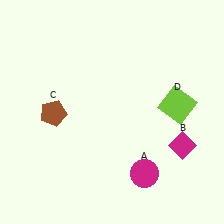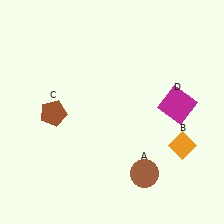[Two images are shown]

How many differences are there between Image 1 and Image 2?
There are 3 differences between the two images.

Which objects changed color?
A changed from magenta to brown. B changed from magenta to orange. D changed from lime to magenta.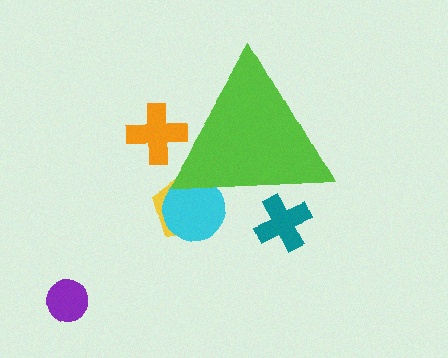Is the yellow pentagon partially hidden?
Yes, the yellow pentagon is partially hidden behind the lime triangle.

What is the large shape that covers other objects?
A lime triangle.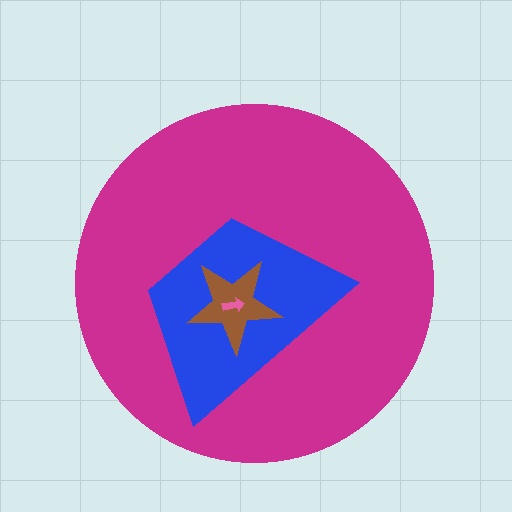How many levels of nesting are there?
4.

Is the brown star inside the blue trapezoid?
Yes.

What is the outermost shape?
The magenta circle.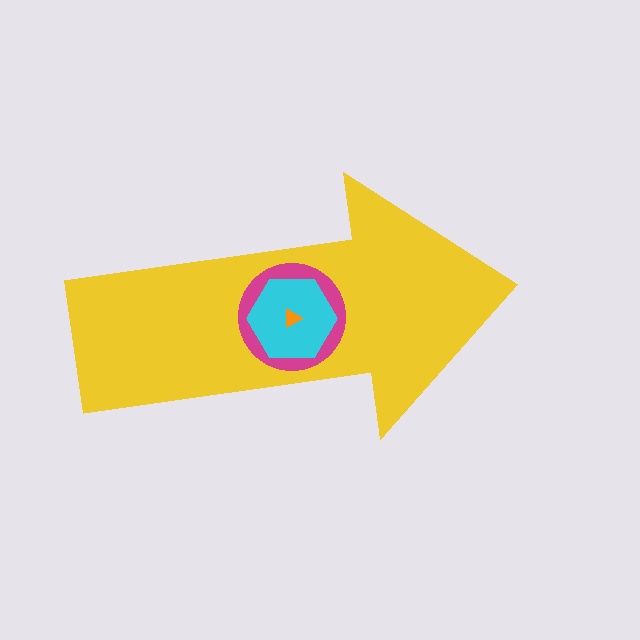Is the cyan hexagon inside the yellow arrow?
Yes.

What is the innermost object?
The orange triangle.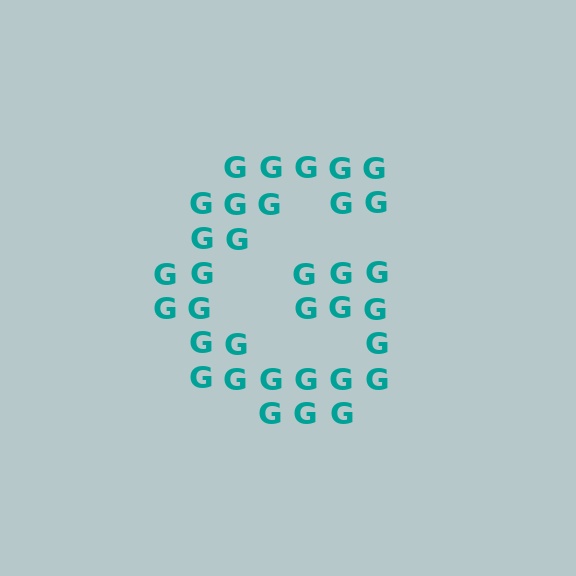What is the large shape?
The large shape is the letter G.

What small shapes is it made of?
It is made of small letter G's.